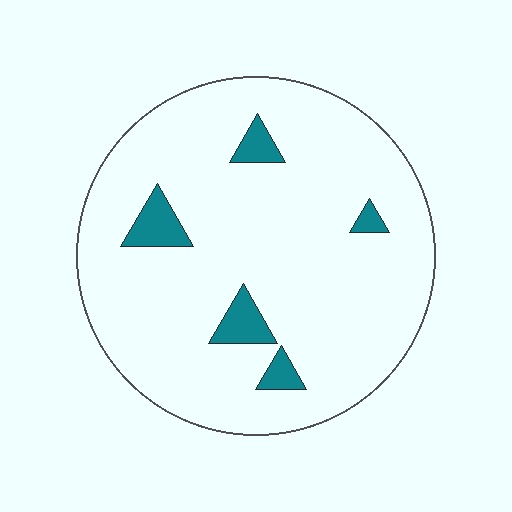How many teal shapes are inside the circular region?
5.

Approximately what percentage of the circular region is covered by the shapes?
Approximately 10%.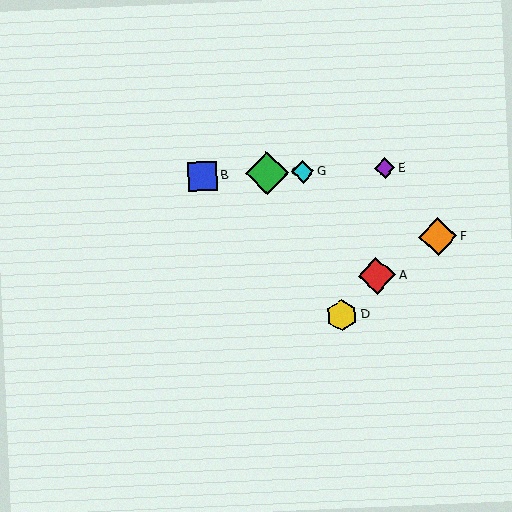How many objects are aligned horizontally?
4 objects (B, C, E, G) are aligned horizontally.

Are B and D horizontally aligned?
No, B is at y≈176 and D is at y≈316.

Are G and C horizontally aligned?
Yes, both are at y≈172.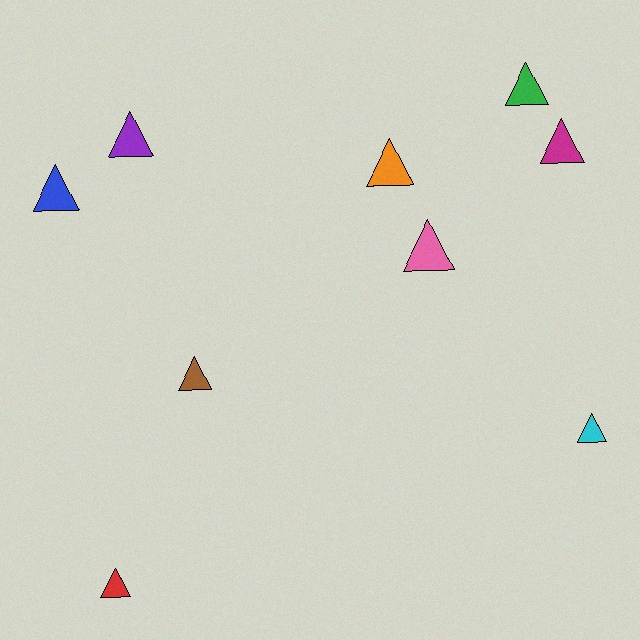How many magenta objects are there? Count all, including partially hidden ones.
There is 1 magenta object.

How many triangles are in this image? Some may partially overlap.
There are 9 triangles.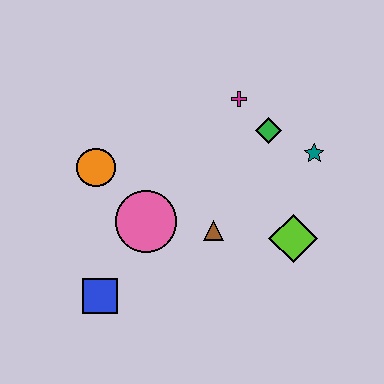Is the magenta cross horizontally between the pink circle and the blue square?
No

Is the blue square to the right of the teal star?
No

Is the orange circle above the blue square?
Yes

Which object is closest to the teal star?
The green diamond is closest to the teal star.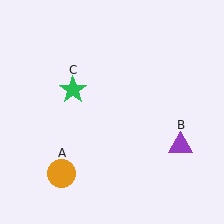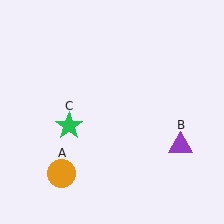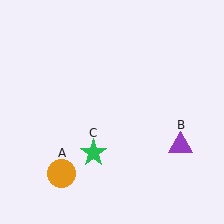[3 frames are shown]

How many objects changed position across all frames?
1 object changed position: green star (object C).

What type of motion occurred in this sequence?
The green star (object C) rotated counterclockwise around the center of the scene.